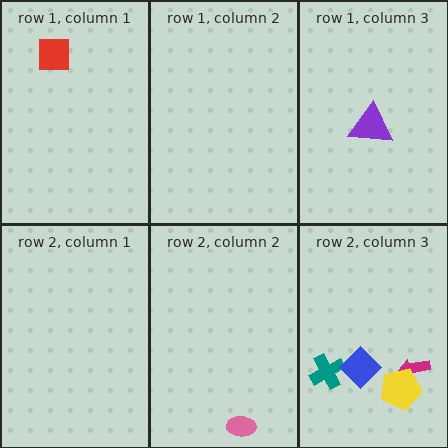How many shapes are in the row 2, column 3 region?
4.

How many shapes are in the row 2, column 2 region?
1.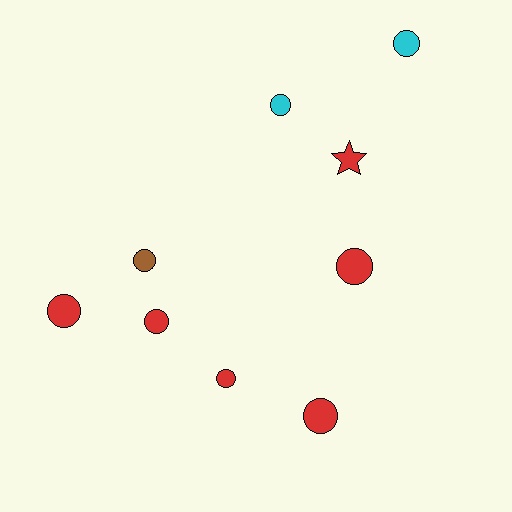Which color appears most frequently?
Red, with 6 objects.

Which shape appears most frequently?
Circle, with 8 objects.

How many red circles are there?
There are 5 red circles.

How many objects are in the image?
There are 9 objects.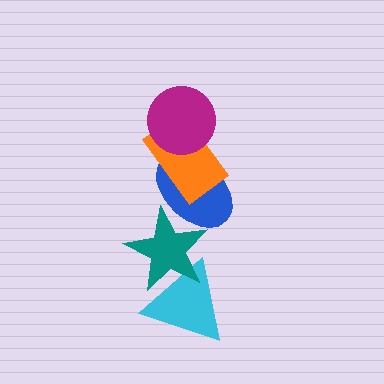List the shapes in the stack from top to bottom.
From top to bottom: the magenta circle, the orange rectangle, the blue ellipse, the teal star, the cyan triangle.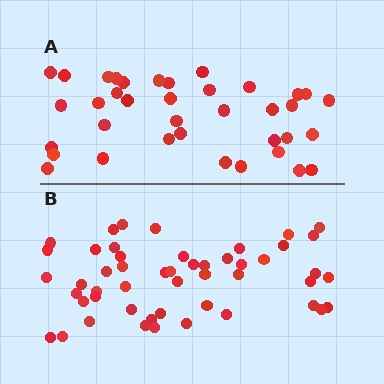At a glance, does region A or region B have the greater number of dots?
Region B (the bottom region) has more dots.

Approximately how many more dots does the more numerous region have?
Region B has approximately 15 more dots than region A.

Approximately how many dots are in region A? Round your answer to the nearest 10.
About 40 dots. (The exact count is 37, which rounds to 40.)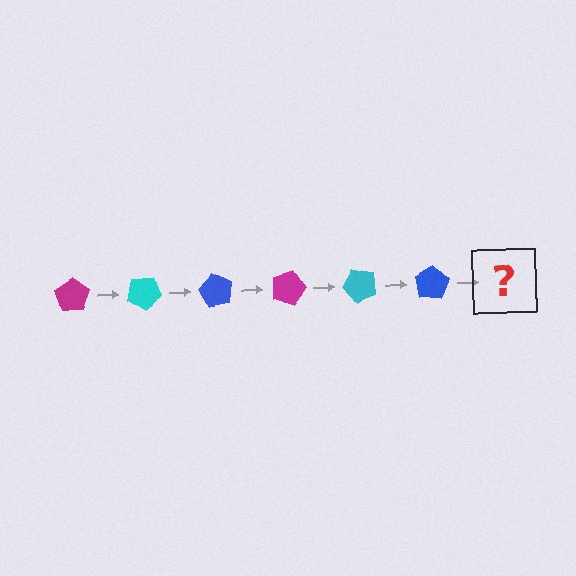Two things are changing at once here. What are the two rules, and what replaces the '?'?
The two rules are that it rotates 30 degrees each step and the color cycles through magenta, cyan, and blue. The '?' should be a magenta pentagon, rotated 180 degrees from the start.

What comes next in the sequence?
The next element should be a magenta pentagon, rotated 180 degrees from the start.